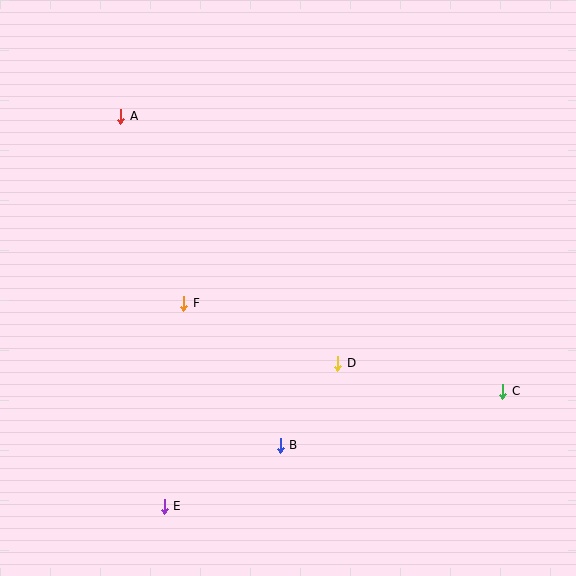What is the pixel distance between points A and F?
The distance between A and F is 198 pixels.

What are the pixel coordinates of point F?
Point F is at (184, 303).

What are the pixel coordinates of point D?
Point D is at (338, 363).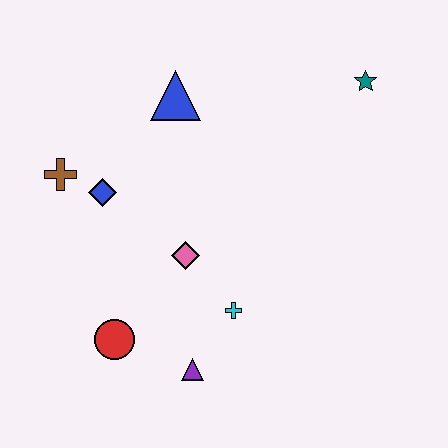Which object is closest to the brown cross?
The blue diamond is closest to the brown cross.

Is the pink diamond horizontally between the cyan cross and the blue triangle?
Yes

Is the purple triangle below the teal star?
Yes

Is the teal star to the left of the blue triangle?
No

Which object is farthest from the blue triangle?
The purple triangle is farthest from the blue triangle.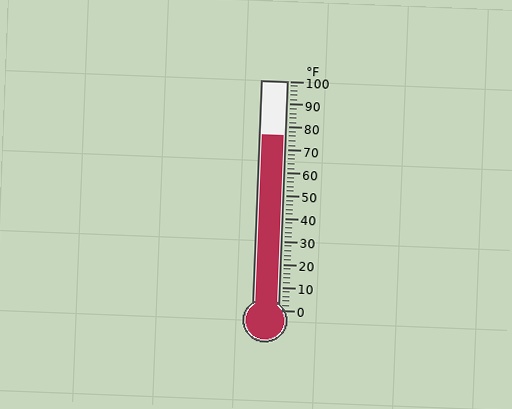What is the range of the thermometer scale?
The thermometer scale ranges from 0°F to 100°F.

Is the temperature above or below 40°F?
The temperature is above 40°F.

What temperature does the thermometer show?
The thermometer shows approximately 76°F.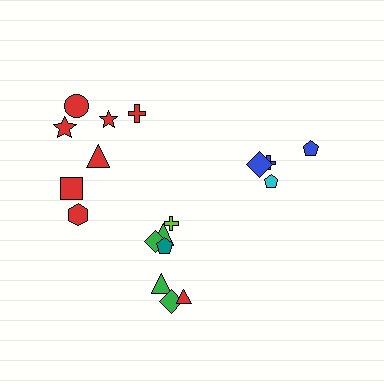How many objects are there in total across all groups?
There are 18 objects.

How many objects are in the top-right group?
There are 4 objects.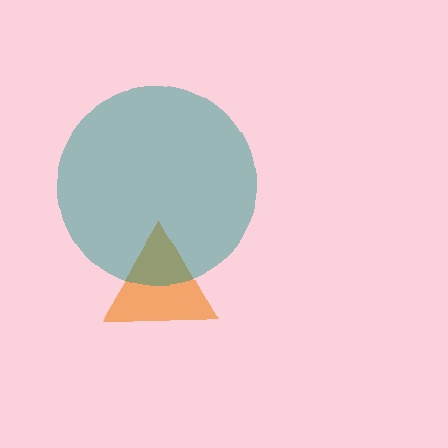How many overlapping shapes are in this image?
There are 2 overlapping shapes in the image.